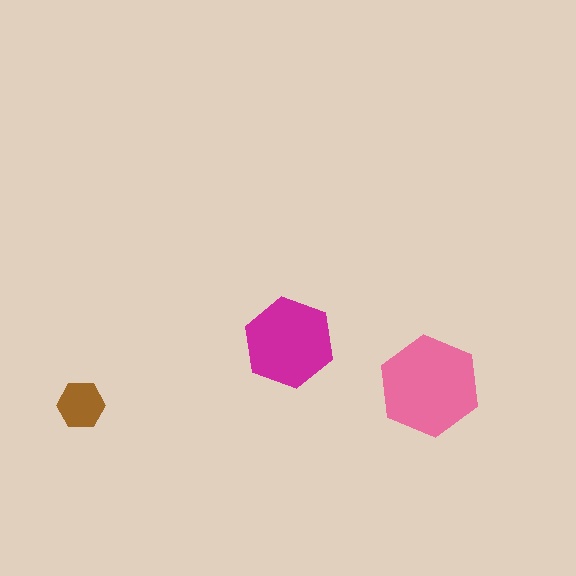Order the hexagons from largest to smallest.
the pink one, the magenta one, the brown one.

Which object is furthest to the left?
The brown hexagon is leftmost.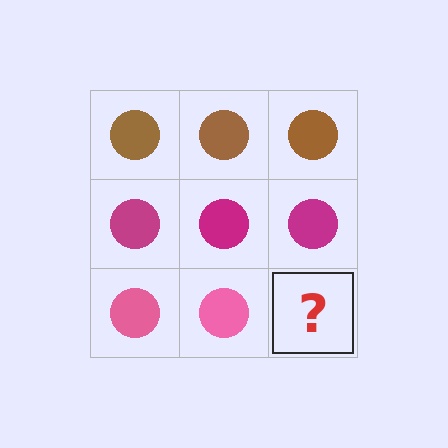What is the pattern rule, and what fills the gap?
The rule is that each row has a consistent color. The gap should be filled with a pink circle.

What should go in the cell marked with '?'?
The missing cell should contain a pink circle.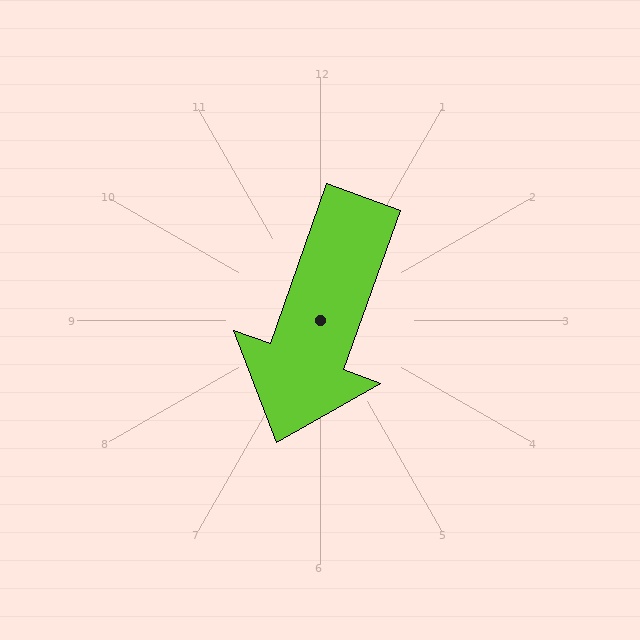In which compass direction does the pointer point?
South.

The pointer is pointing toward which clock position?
Roughly 7 o'clock.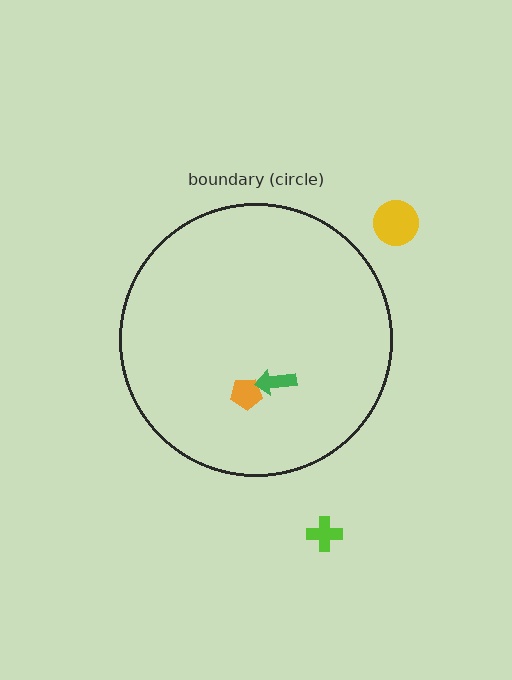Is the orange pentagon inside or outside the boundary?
Inside.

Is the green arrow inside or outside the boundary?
Inside.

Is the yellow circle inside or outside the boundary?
Outside.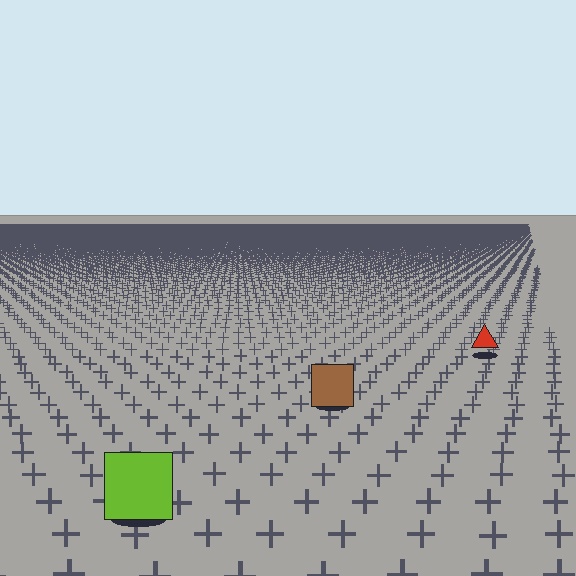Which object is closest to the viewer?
The lime square is closest. The texture marks near it are larger and more spread out.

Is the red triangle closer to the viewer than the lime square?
No. The lime square is closer — you can tell from the texture gradient: the ground texture is coarser near it.